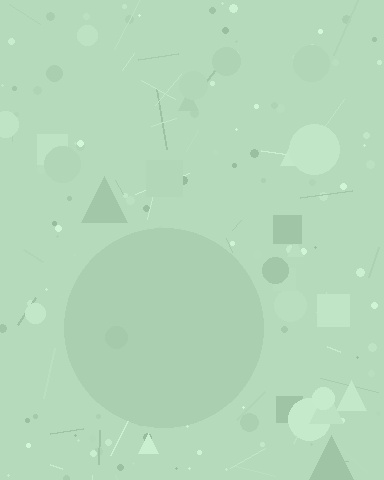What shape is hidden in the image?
A circle is hidden in the image.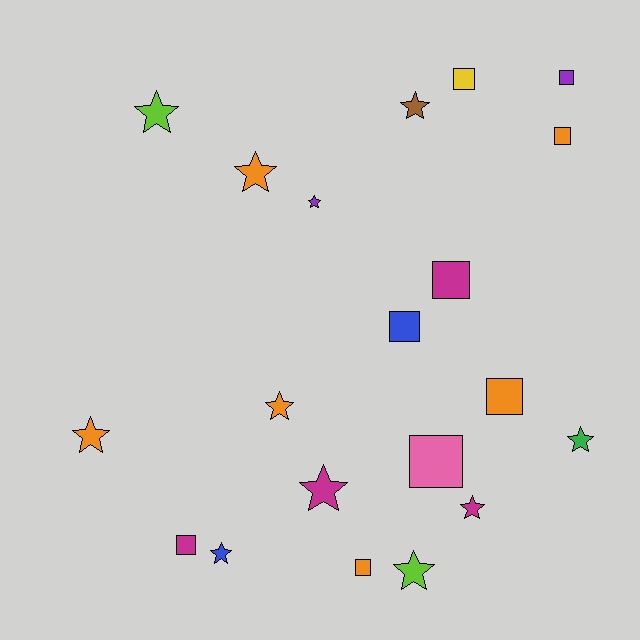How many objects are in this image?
There are 20 objects.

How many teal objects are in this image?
There are no teal objects.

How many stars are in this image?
There are 11 stars.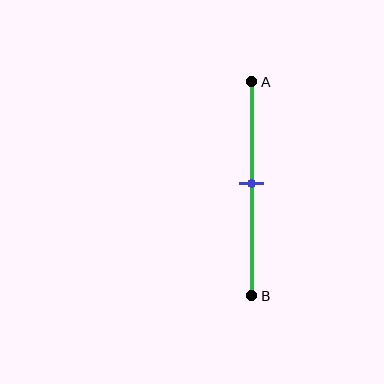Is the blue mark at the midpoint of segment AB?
Yes, the mark is approximately at the midpoint.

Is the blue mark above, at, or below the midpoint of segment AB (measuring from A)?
The blue mark is approximately at the midpoint of segment AB.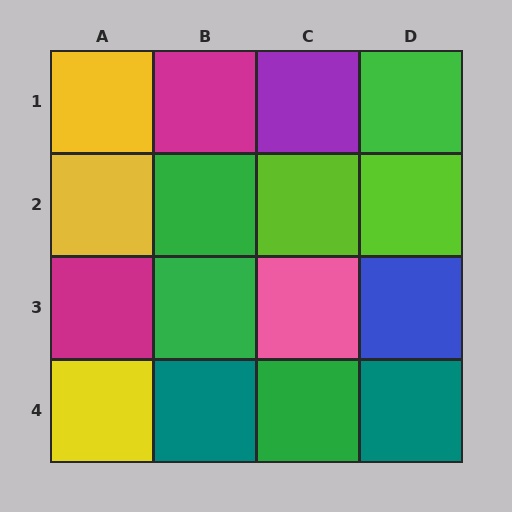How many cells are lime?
2 cells are lime.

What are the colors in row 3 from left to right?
Magenta, green, pink, blue.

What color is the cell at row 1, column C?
Purple.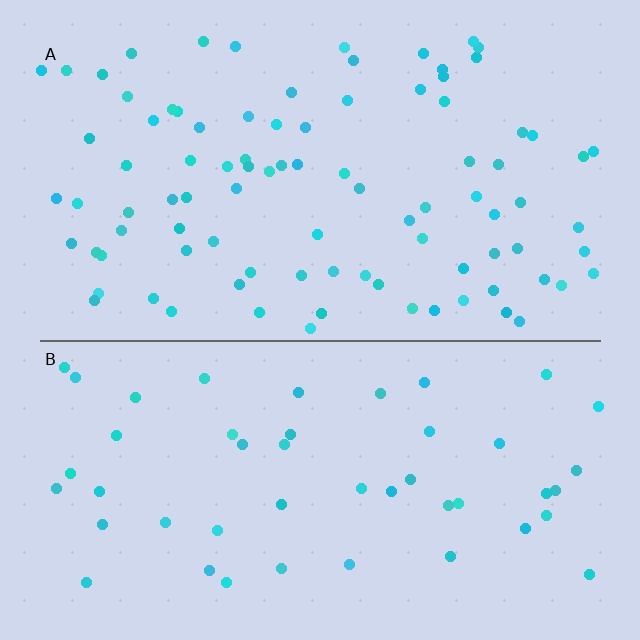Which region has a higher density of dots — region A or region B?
A (the top).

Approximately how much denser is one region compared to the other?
Approximately 1.9× — region A over region B.